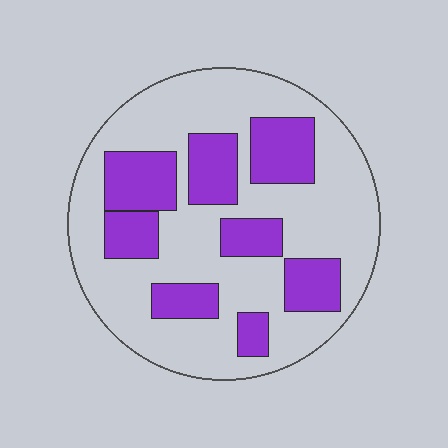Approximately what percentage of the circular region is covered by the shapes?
Approximately 30%.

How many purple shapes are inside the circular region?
8.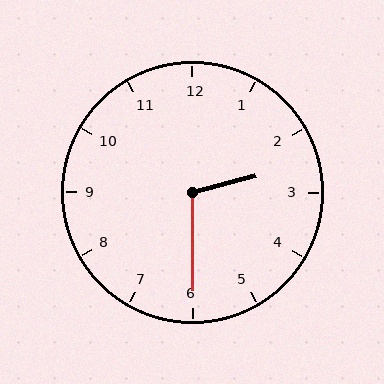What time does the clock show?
2:30.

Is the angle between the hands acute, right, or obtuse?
It is obtuse.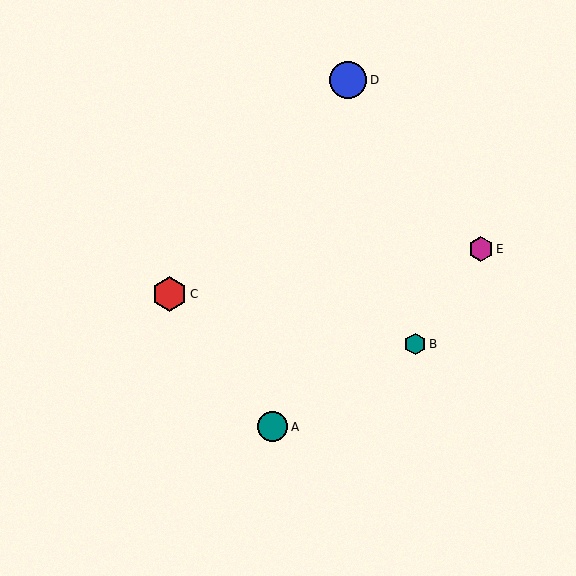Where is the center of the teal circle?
The center of the teal circle is at (273, 427).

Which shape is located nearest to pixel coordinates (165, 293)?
The red hexagon (labeled C) at (169, 294) is nearest to that location.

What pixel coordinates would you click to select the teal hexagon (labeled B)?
Click at (415, 344) to select the teal hexagon B.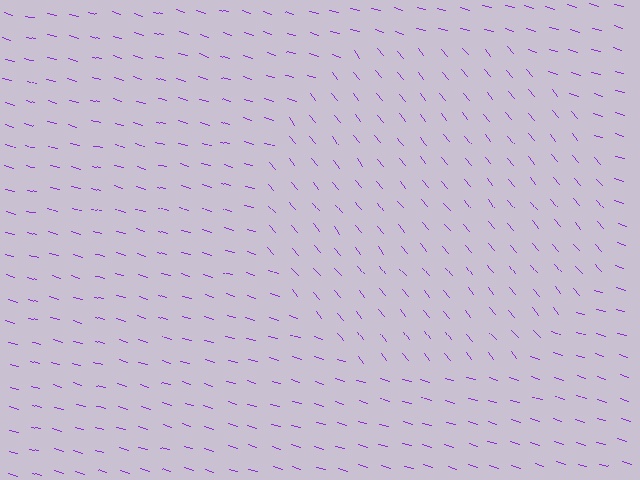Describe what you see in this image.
The image is filled with small purple line segments. A circle region in the image has lines oriented differently from the surrounding lines, creating a visible texture boundary.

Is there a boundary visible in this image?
Yes, there is a texture boundary formed by a change in line orientation.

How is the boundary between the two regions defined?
The boundary is defined purely by a change in line orientation (approximately 34 degrees difference). All lines are the same color and thickness.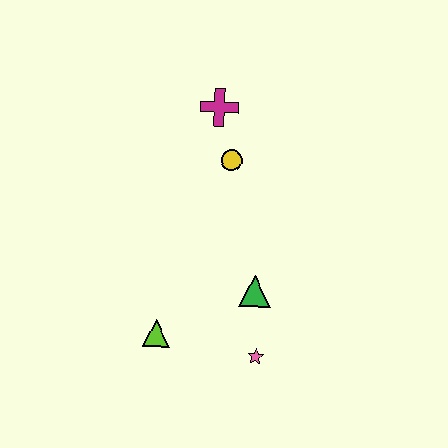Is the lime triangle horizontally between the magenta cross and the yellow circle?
No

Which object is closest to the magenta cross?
The yellow circle is closest to the magenta cross.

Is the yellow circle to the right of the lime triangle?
Yes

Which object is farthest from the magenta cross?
The pink star is farthest from the magenta cross.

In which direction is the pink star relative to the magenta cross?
The pink star is below the magenta cross.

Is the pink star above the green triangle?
No